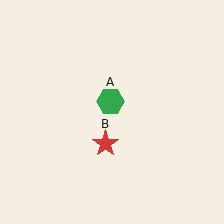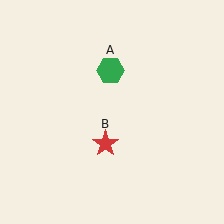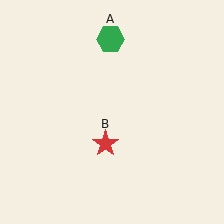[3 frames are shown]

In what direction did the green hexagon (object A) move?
The green hexagon (object A) moved up.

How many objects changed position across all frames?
1 object changed position: green hexagon (object A).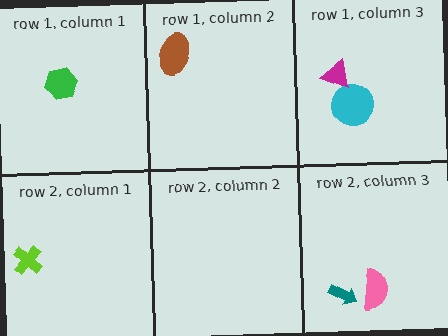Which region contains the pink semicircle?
The row 2, column 3 region.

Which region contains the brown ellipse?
The row 1, column 2 region.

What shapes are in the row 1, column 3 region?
The cyan circle, the magenta triangle.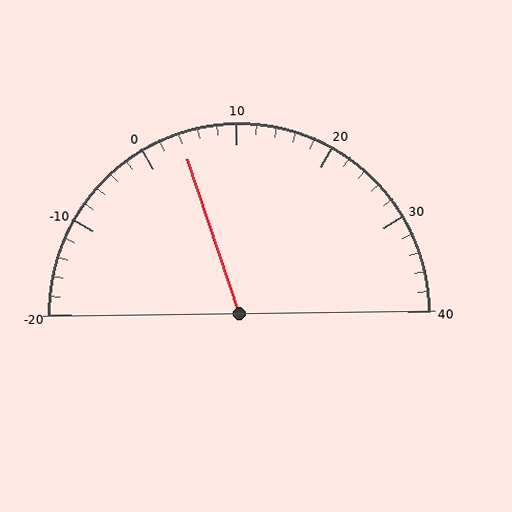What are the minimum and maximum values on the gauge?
The gauge ranges from -20 to 40.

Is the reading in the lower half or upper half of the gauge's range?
The reading is in the lower half of the range (-20 to 40).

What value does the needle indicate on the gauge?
The needle indicates approximately 4.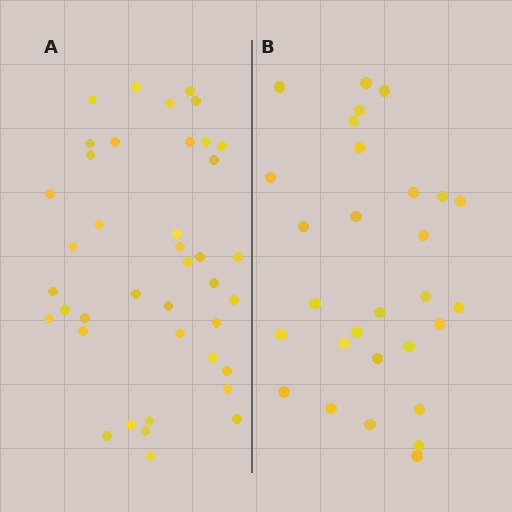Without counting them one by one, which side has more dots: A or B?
Region A (the left region) has more dots.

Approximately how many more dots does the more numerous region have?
Region A has roughly 12 or so more dots than region B.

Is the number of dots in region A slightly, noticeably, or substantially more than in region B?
Region A has noticeably more, but not dramatically so. The ratio is roughly 1.4 to 1.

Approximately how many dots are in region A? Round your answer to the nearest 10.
About 40 dots.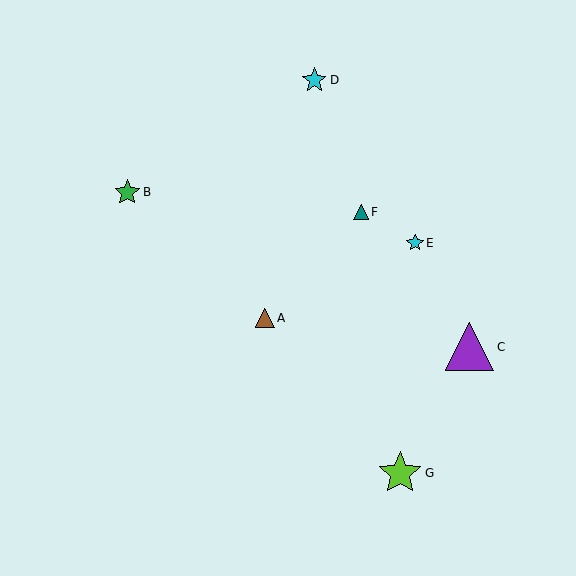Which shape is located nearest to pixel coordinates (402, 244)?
The cyan star (labeled E) at (415, 243) is nearest to that location.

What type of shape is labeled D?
Shape D is a cyan star.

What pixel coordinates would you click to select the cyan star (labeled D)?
Click at (314, 80) to select the cyan star D.